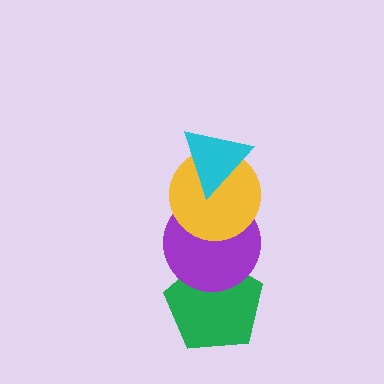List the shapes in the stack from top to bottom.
From top to bottom: the cyan triangle, the yellow circle, the purple circle, the green pentagon.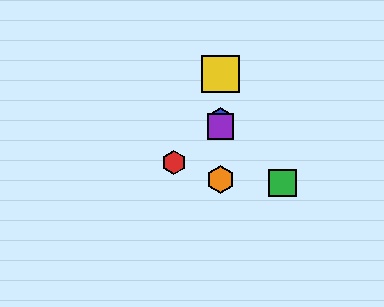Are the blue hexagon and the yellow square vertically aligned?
Yes, both are at x≈220.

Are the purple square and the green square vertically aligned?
No, the purple square is at x≈220 and the green square is at x≈282.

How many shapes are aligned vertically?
4 shapes (the blue hexagon, the yellow square, the purple square, the orange hexagon) are aligned vertically.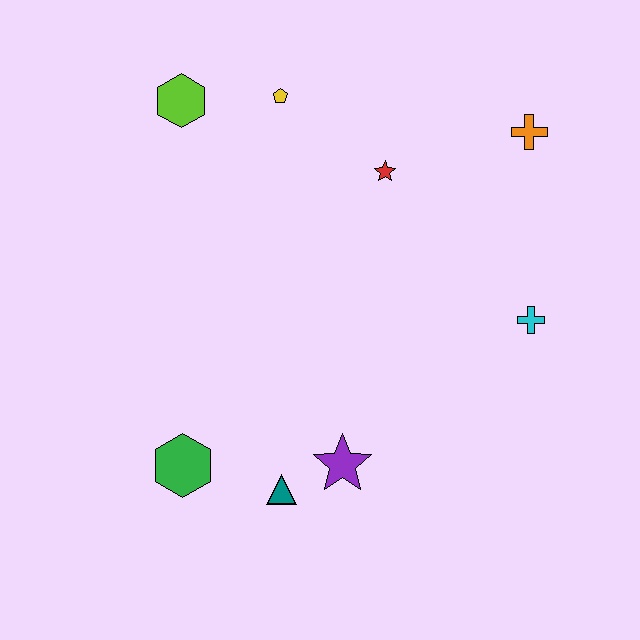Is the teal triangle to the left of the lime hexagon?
No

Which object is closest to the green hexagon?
The teal triangle is closest to the green hexagon.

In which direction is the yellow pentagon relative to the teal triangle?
The yellow pentagon is above the teal triangle.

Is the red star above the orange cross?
No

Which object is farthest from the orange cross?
The green hexagon is farthest from the orange cross.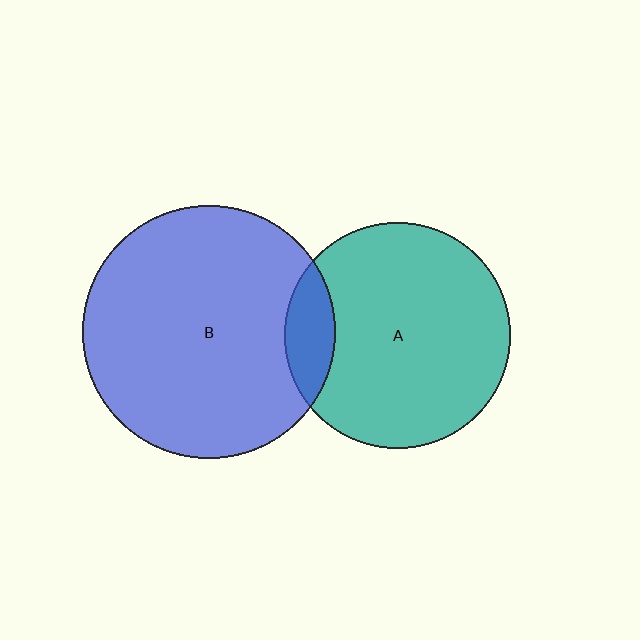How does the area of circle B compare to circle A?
Approximately 1.3 times.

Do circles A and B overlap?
Yes.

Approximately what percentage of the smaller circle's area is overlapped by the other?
Approximately 15%.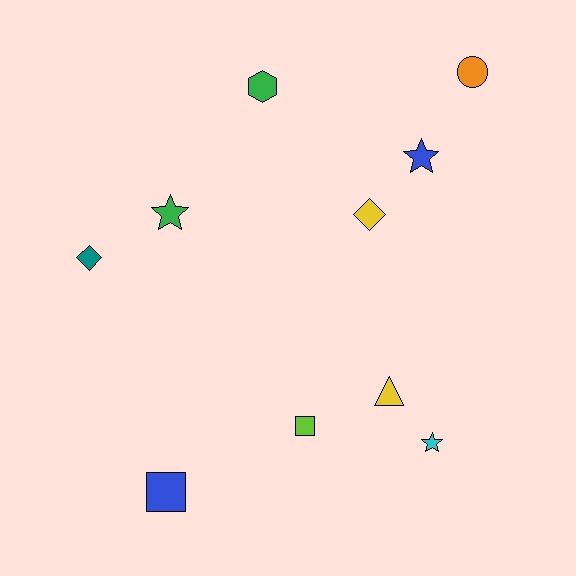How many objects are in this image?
There are 10 objects.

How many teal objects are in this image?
There is 1 teal object.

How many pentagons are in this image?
There are no pentagons.